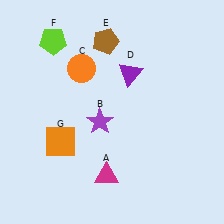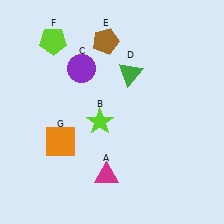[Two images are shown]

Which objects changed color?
B changed from purple to lime. C changed from orange to purple. D changed from purple to green.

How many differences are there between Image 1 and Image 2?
There are 3 differences between the two images.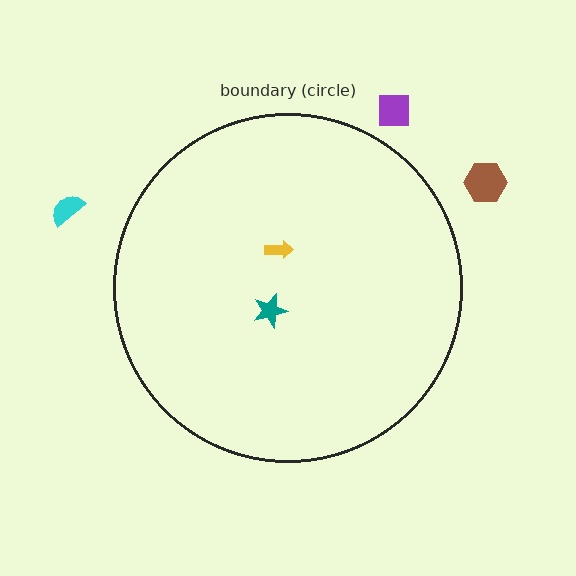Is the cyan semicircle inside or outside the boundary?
Outside.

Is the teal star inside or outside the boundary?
Inside.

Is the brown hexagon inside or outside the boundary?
Outside.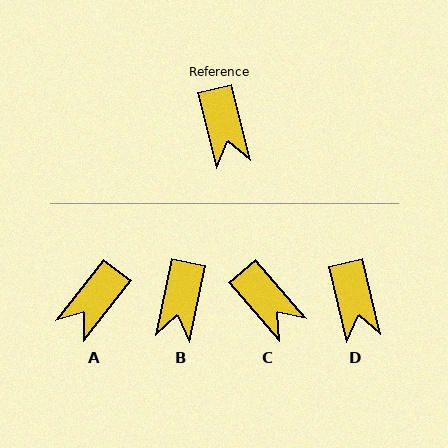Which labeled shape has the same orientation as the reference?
D.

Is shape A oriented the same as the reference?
No, it is off by about 52 degrees.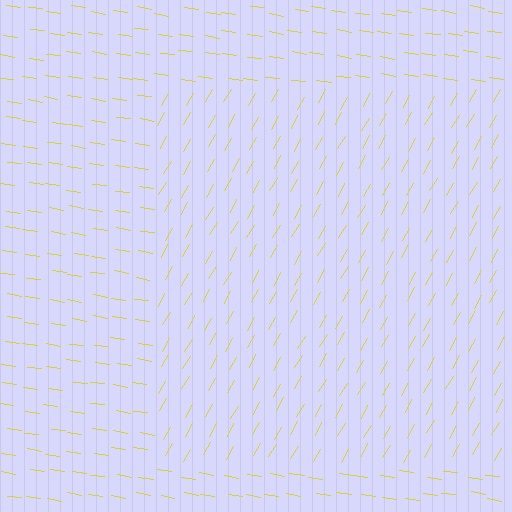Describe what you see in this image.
The image is filled with small yellow line segments. A rectangle region in the image has lines oriented differently from the surrounding lines, creating a visible texture boundary.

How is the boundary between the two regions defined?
The boundary is defined purely by a change in line orientation (approximately 69 degrees difference). All lines are the same color and thickness.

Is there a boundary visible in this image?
Yes, there is a texture boundary formed by a change in line orientation.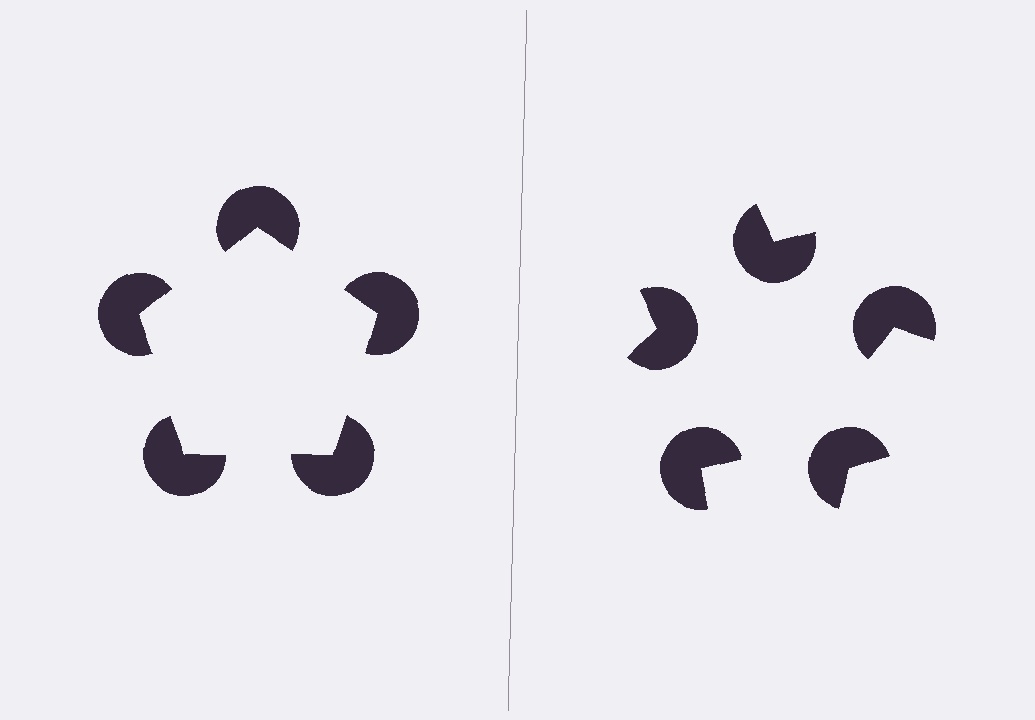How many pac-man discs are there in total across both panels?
10 — 5 on each side.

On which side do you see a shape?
An illusory pentagon appears on the left side. On the right side the wedge cuts are rotated, so no coherent shape forms.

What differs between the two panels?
The pac-man discs are positioned identically on both sides; only the wedge orientations differ. On the left they align to a pentagon; on the right they are misaligned.